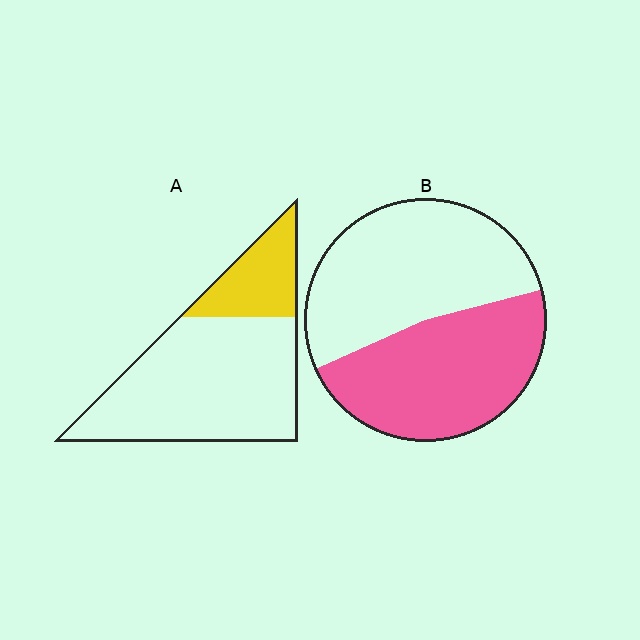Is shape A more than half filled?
No.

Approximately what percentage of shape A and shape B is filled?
A is approximately 25% and B is approximately 45%.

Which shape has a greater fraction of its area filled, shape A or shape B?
Shape B.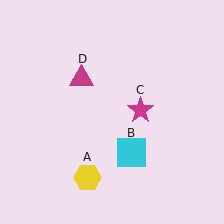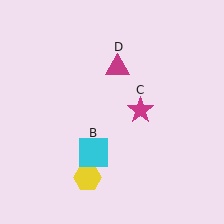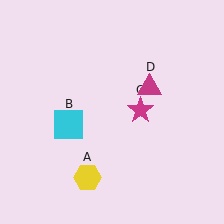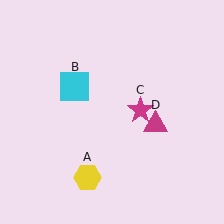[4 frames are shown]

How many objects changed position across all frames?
2 objects changed position: cyan square (object B), magenta triangle (object D).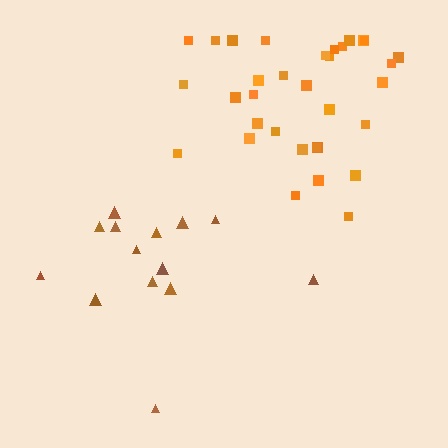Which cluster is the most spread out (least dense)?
Brown.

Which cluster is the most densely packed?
Orange.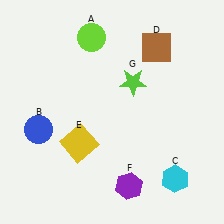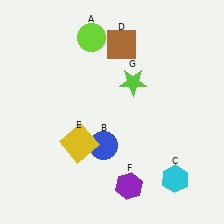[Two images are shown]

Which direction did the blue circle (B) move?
The blue circle (B) moved right.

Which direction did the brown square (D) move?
The brown square (D) moved left.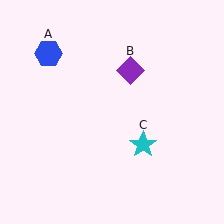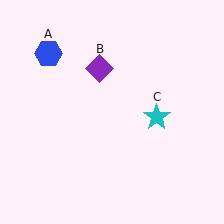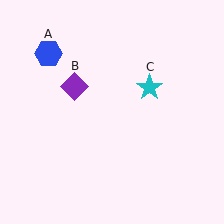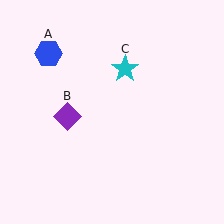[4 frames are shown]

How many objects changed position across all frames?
2 objects changed position: purple diamond (object B), cyan star (object C).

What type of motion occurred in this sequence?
The purple diamond (object B), cyan star (object C) rotated counterclockwise around the center of the scene.